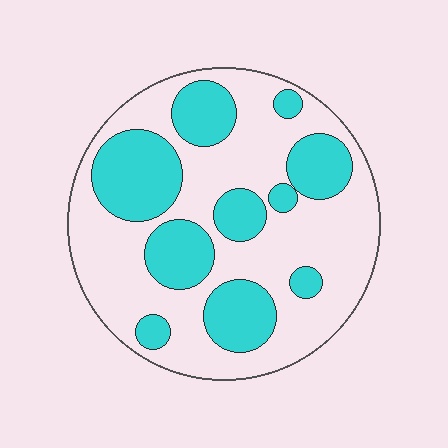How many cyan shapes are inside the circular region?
10.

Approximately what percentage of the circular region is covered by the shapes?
Approximately 35%.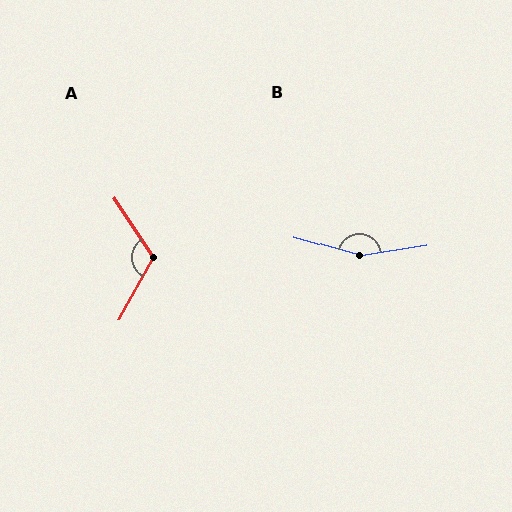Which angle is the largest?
B, at approximately 155 degrees.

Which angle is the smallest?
A, at approximately 118 degrees.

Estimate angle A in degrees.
Approximately 118 degrees.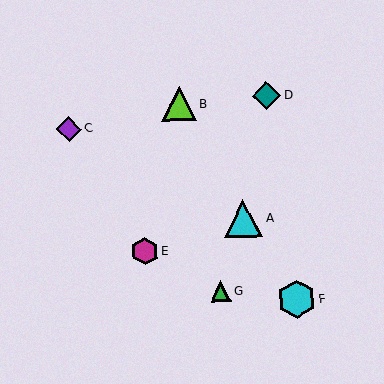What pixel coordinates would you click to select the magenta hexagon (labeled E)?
Click at (145, 251) to select the magenta hexagon E.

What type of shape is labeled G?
Shape G is a green triangle.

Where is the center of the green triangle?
The center of the green triangle is at (221, 291).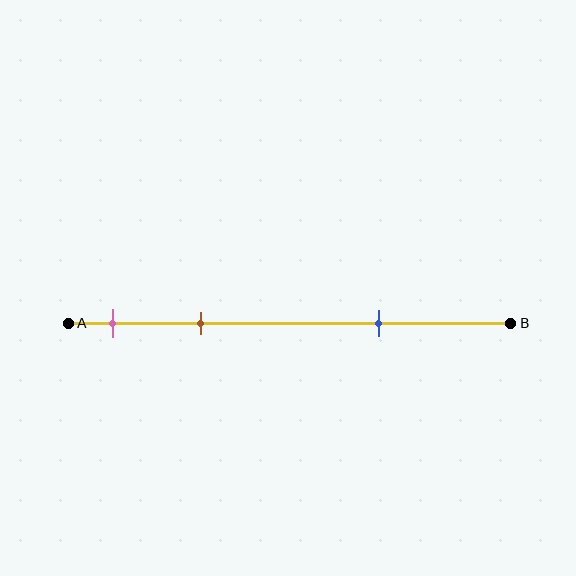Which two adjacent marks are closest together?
The pink and brown marks are the closest adjacent pair.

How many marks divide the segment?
There are 3 marks dividing the segment.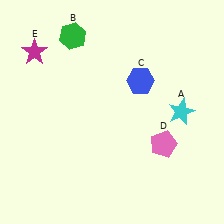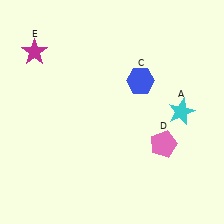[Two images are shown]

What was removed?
The green hexagon (B) was removed in Image 2.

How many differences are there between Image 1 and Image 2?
There is 1 difference between the two images.